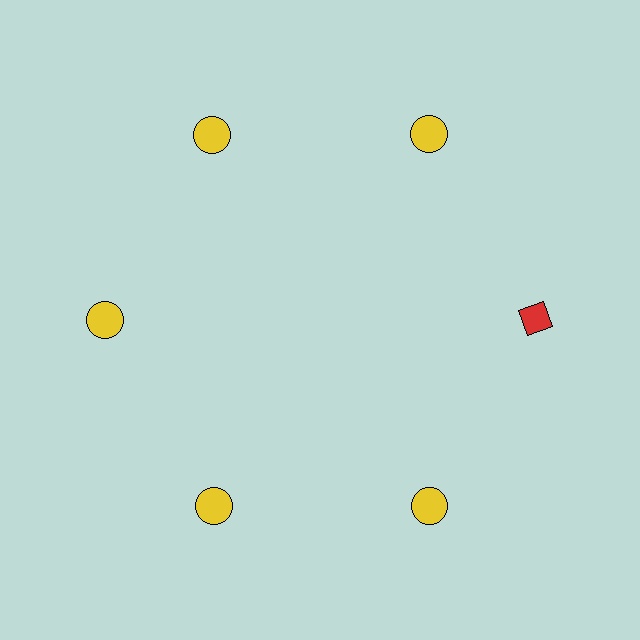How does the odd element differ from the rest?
It differs in both color (red instead of yellow) and shape (diamond instead of circle).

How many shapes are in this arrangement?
There are 6 shapes arranged in a ring pattern.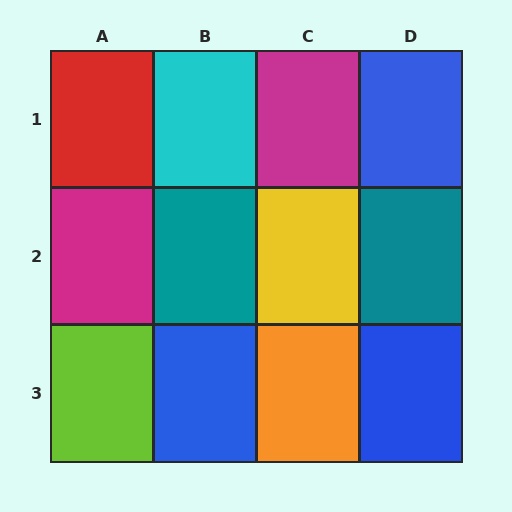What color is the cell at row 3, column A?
Lime.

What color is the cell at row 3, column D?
Blue.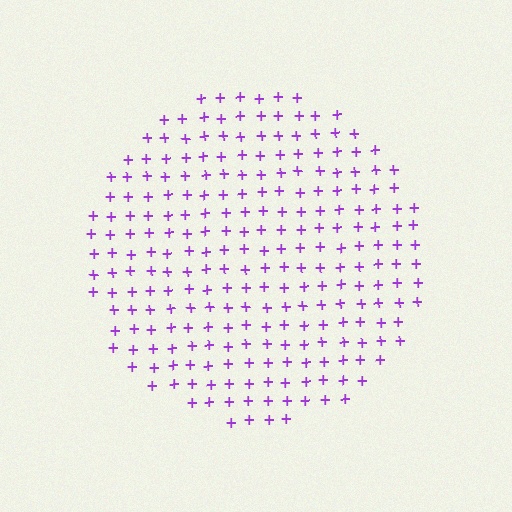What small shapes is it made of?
It is made of small plus signs.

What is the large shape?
The large shape is a circle.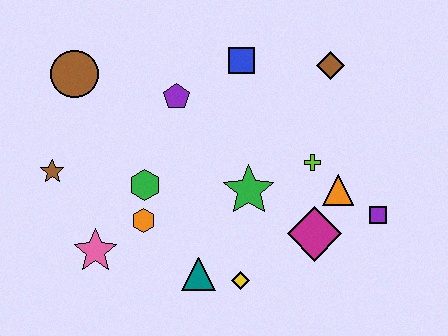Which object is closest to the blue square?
The purple pentagon is closest to the blue square.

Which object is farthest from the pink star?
The brown diamond is farthest from the pink star.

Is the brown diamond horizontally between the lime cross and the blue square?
No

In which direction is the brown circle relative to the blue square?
The brown circle is to the left of the blue square.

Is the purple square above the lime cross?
No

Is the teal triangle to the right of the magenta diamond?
No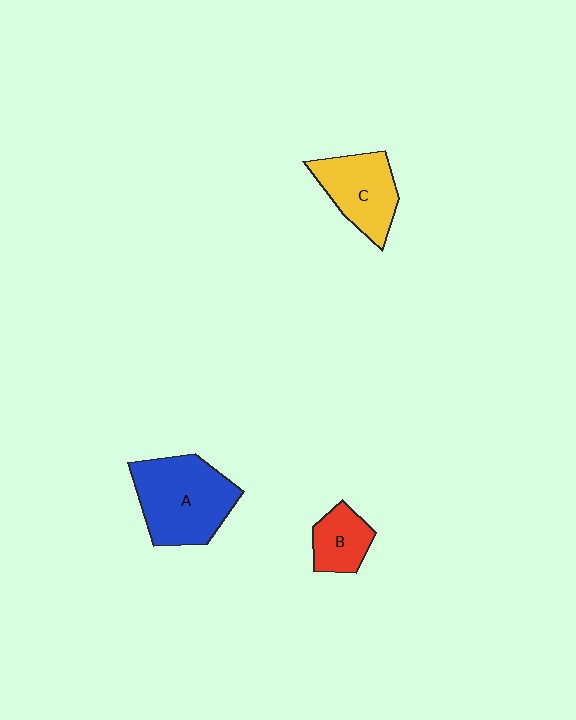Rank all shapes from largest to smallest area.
From largest to smallest: A (blue), C (yellow), B (red).